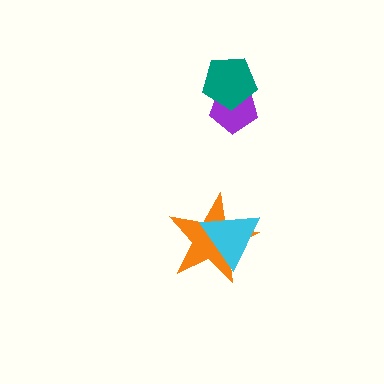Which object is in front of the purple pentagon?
The teal pentagon is in front of the purple pentagon.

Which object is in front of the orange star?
The cyan triangle is in front of the orange star.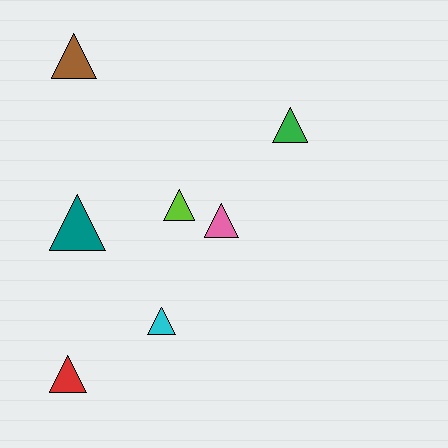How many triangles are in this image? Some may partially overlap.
There are 7 triangles.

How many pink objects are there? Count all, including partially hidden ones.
There is 1 pink object.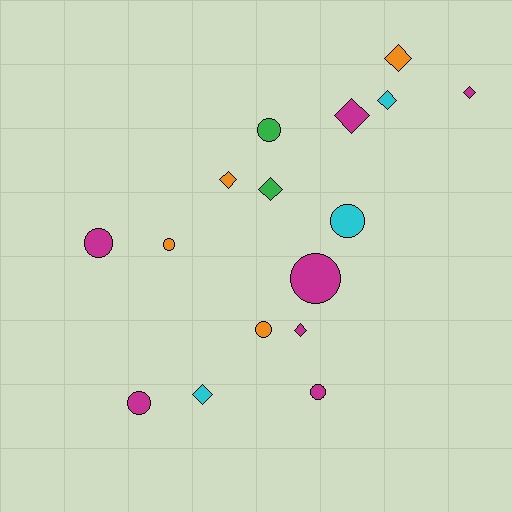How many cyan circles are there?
There is 1 cyan circle.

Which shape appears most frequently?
Diamond, with 8 objects.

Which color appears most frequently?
Magenta, with 7 objects.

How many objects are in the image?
There are 16 objects.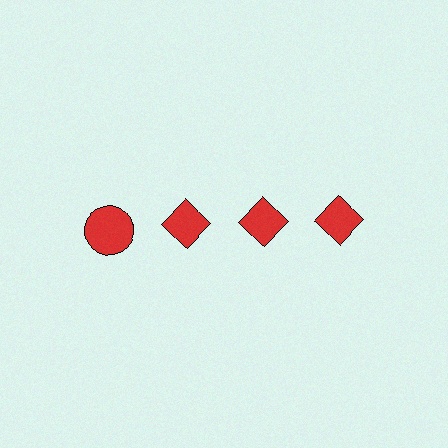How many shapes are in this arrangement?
There are 4 shapes arranged in a grid pattern.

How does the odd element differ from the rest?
It has a different shape: circle instead of diamond.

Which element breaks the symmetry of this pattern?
The red circle in the top row, leftmost column breaks the symmetry. All other shapes are red diamonds.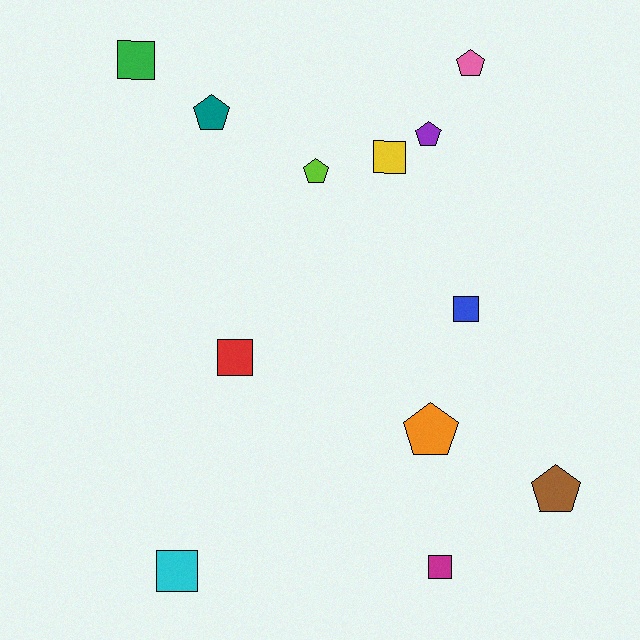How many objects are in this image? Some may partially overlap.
There are 12 objects.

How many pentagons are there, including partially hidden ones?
There are 6 pentagons.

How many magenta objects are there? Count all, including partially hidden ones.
There is 1 magenta object.